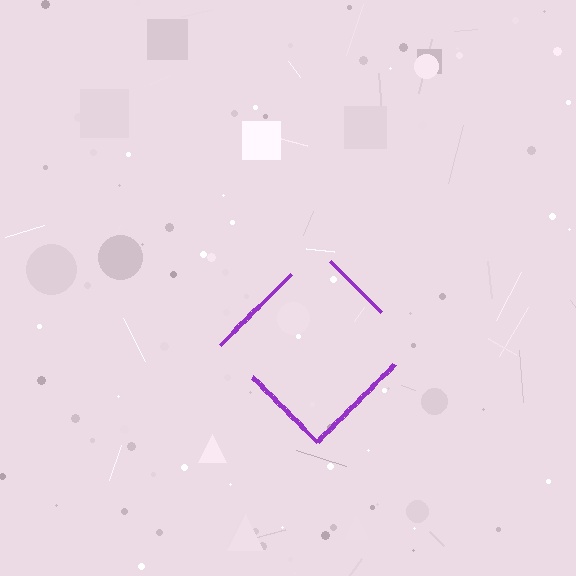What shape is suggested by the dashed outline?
The dashed outline suggests a diamond.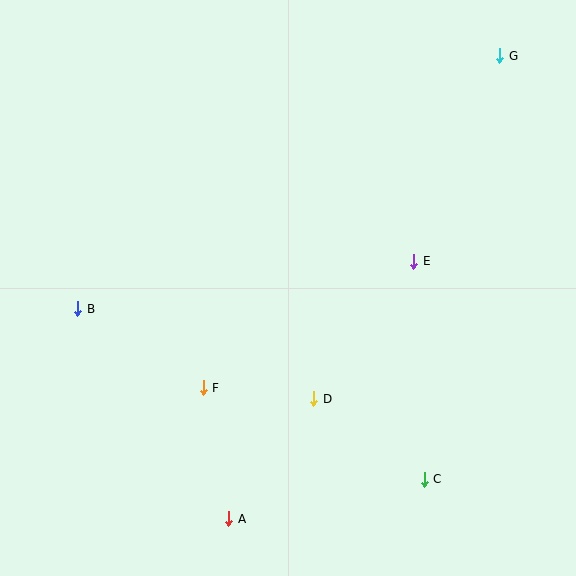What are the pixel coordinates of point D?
Point D is at (314, 399).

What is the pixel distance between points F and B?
The distance between F and B is 148 pixels.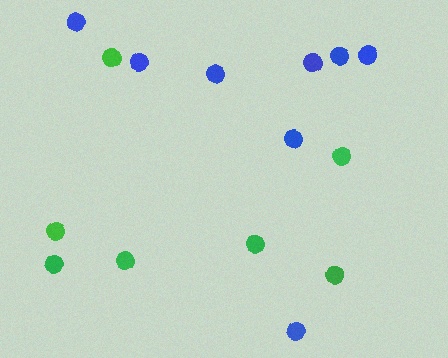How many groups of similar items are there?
There are 2 groups: one group of green circles (7) and one group of blue circles (8).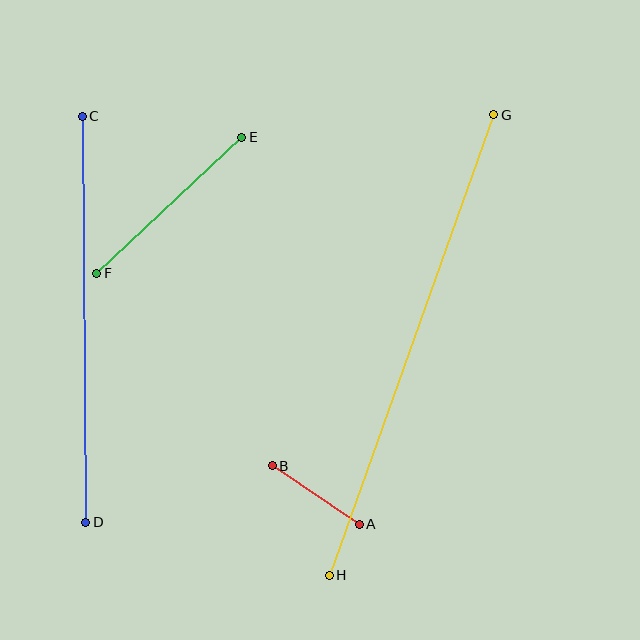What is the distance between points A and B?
The distance is approximately 105 pixels.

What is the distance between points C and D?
The distance is approximately 406 pixels.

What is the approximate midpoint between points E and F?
The midpoint is at approximately (169, 205) pixels.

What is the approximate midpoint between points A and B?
The midpoint is at approximately (316, 495) pixels.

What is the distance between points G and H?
The distance is approximately 489 pixels.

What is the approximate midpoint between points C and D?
The midpoint is at approximately (84, 319) pixels.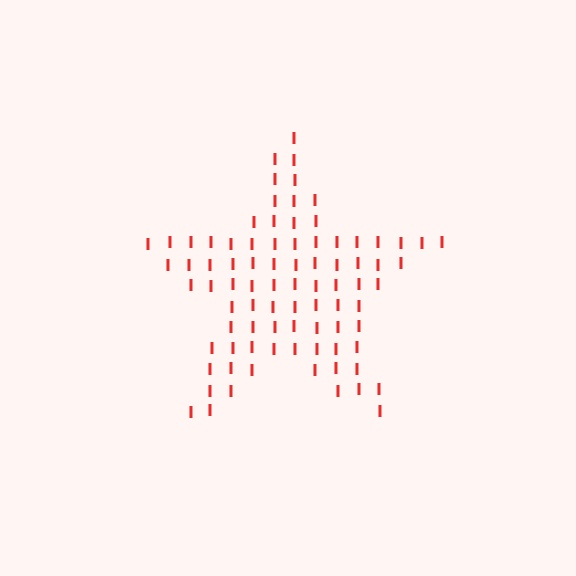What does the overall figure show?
The overall figure shows a star.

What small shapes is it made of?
It is made of small letter I's.